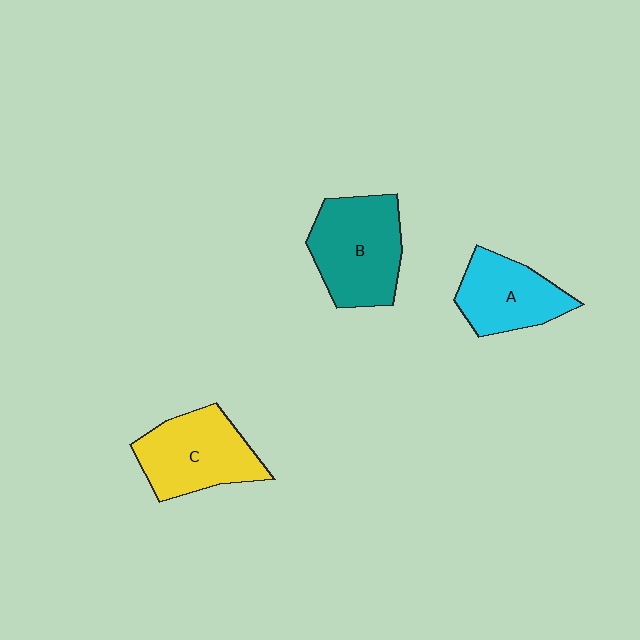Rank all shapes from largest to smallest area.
From largest to smallest: B (teal), C (yellow), A (cyan).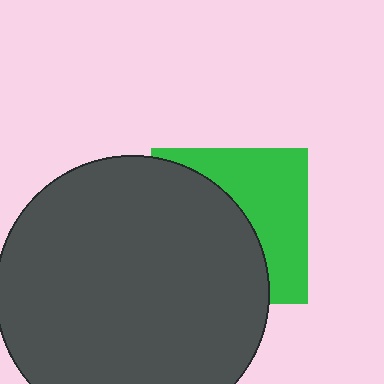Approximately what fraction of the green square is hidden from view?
Roughly 56% of the green square is hidden behind the dark gray circle.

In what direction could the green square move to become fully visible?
The green square could move right. That would shift it out from behind the dark gray circle entirely.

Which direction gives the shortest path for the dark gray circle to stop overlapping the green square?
Moving left gives the shortest separation.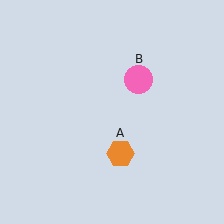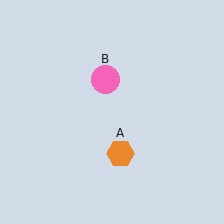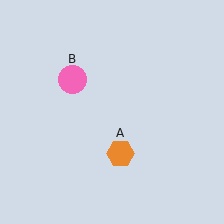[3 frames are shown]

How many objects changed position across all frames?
1 object changed position: pink circle (object B).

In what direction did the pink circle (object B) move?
The pink circle (object B) moved left.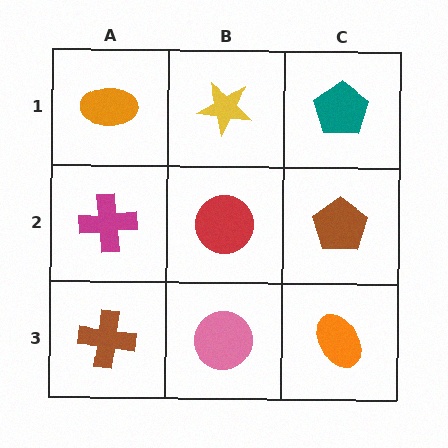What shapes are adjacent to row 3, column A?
A magenta cross (row 2, column A), a pink circle (row 3, column B).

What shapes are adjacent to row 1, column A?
A magenta cross (row 2, column A), a yellow star (row 1, column B).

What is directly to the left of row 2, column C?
A red circle.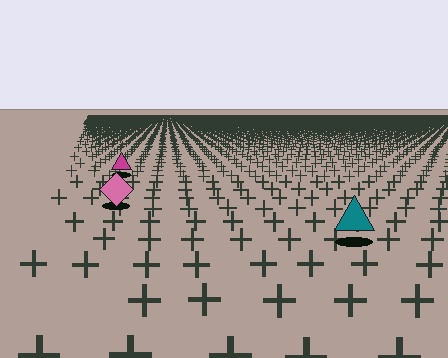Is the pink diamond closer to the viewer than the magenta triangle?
Yes. The pink diamond is closer — you can tell from the texture gradient: the ground texture is coarser near it.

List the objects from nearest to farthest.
From nearest to farthest: the teal triangle, the pink diamond, the magenta triangle.